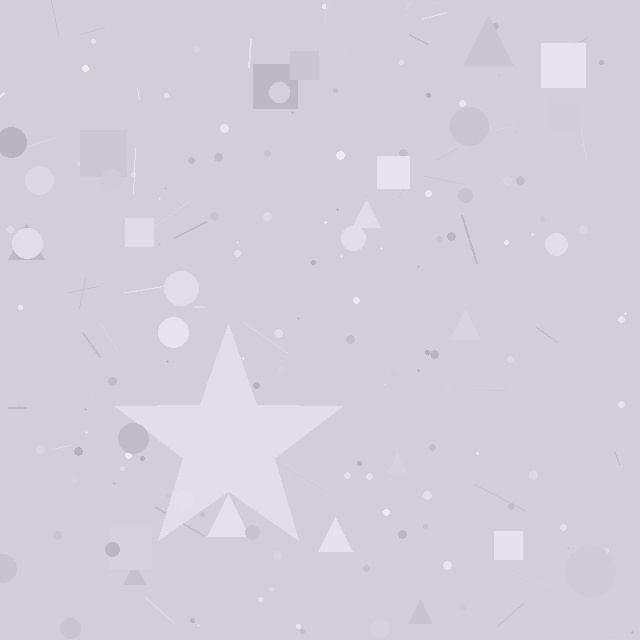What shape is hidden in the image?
A star is hidden in the image.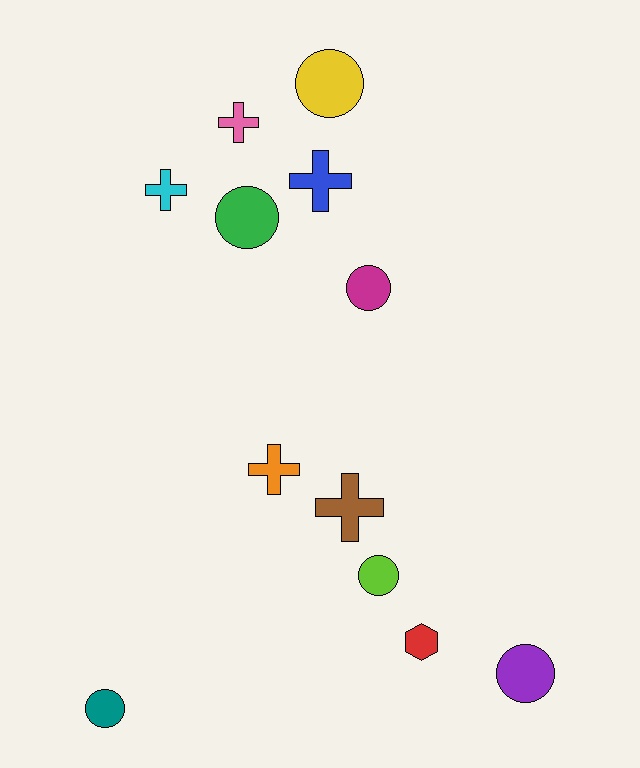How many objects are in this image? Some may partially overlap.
There are 12 objects.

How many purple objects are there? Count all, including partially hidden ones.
There is 1 purple object.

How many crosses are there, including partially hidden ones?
There are 5 crosses.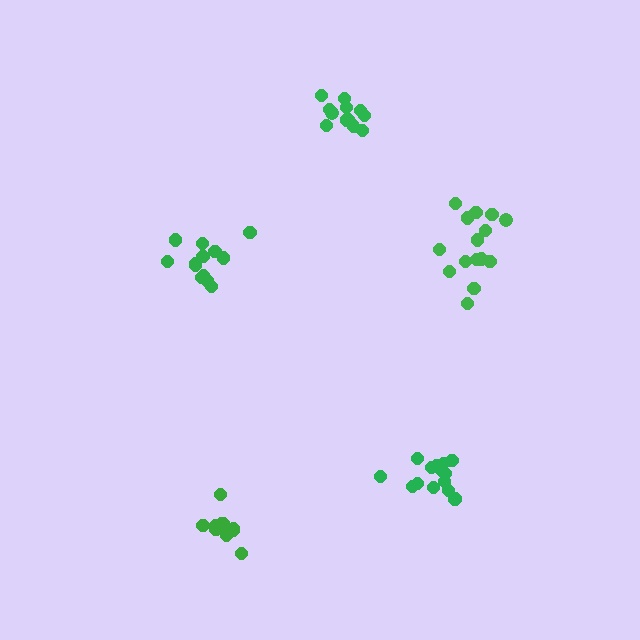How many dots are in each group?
Group 1: 14 dots, Group 2: 13 dots, Group 3: 12 dots, Group 4: 15 dots, Group 5: 15 dots (69 total).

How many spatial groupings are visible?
There are 5 spatial groupings.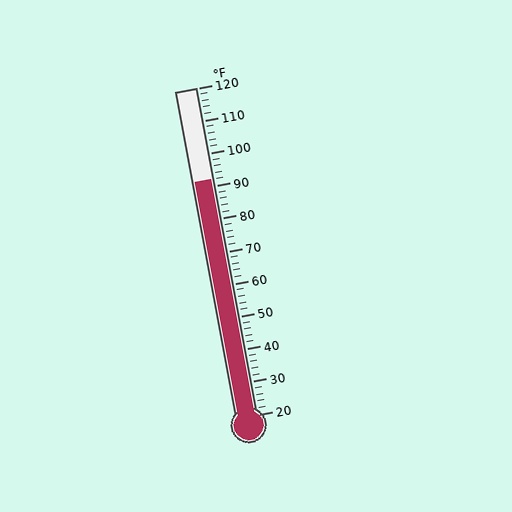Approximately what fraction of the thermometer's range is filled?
The thermometer is filled to approximately 70% of its range.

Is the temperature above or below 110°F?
The temperature is below 110°F.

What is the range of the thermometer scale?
The thermometer scale ranges from 20°F to 120°F.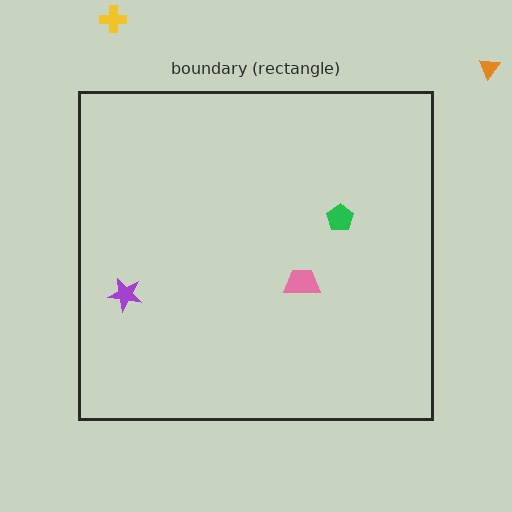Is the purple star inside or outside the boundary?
Inside.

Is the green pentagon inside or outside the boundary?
Inside.